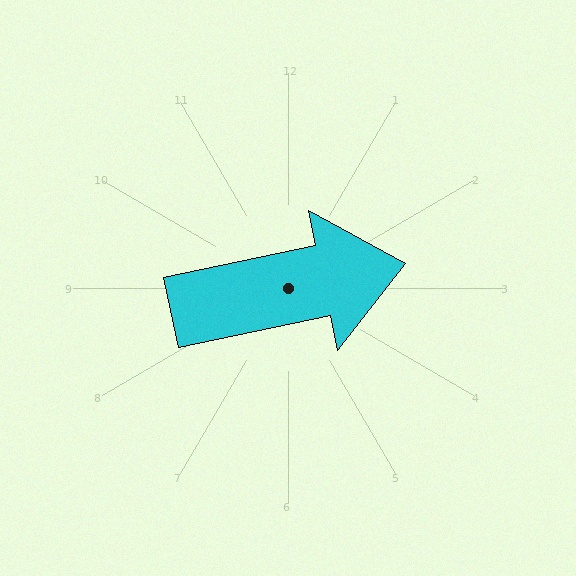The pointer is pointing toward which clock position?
Roughly 3 o'clock.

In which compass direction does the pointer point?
East.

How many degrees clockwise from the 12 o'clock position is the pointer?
Approximately 78 degrees.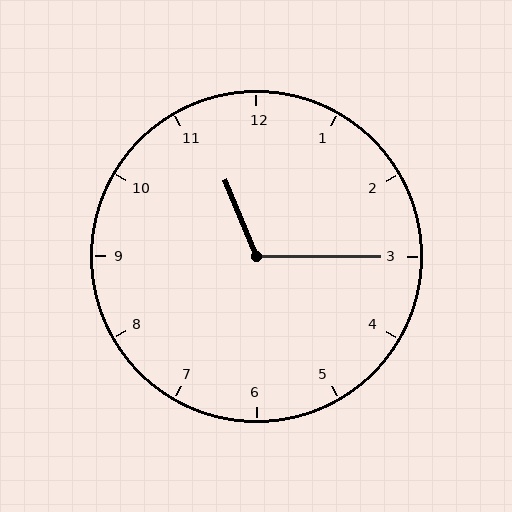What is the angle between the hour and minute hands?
Approximately 112 degrees.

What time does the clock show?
11:15.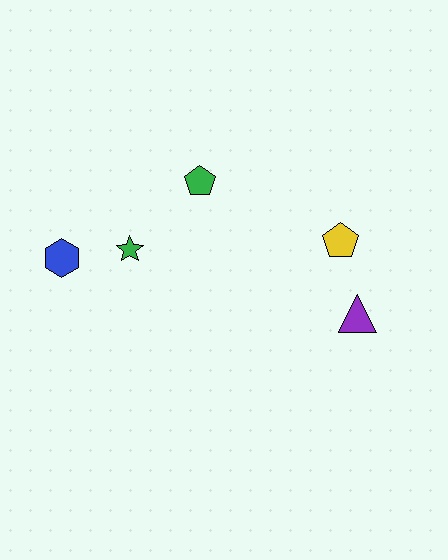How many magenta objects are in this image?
There are no magenta objects.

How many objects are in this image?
There are 5 objects.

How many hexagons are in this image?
There is 1 hexagon.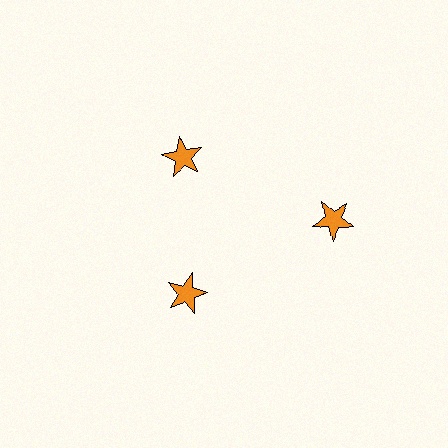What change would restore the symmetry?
The symmetry would be restored by moving it inward, back onto the ring so that all 3 stars sit at equal angles and equal distance from the center.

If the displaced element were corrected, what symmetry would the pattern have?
It would have 3-fold rotational symmetry — the pattern would map onto itself every 120 degrees.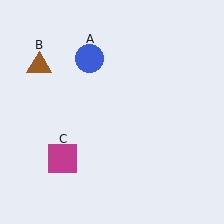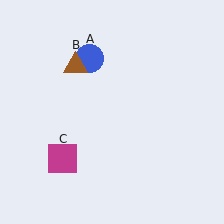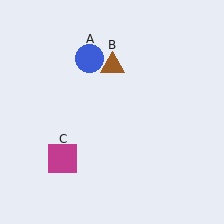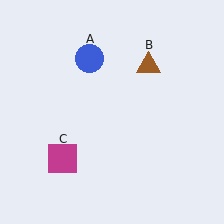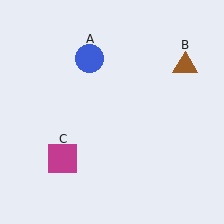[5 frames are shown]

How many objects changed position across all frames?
1 object changed position: brown triangle (object B).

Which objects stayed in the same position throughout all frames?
Blue circle (object A) and magenta square (object C) remained stationary.